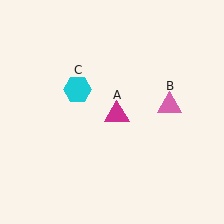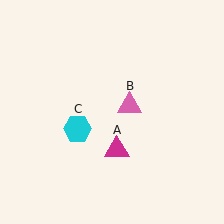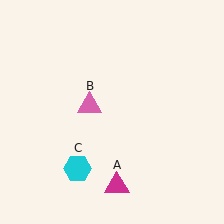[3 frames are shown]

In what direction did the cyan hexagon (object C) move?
The cyan hexagon (object C) moved down.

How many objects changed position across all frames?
3 objects changed position: magenta triangle (object A), pink triangle (object B), cyan hexagon (object C).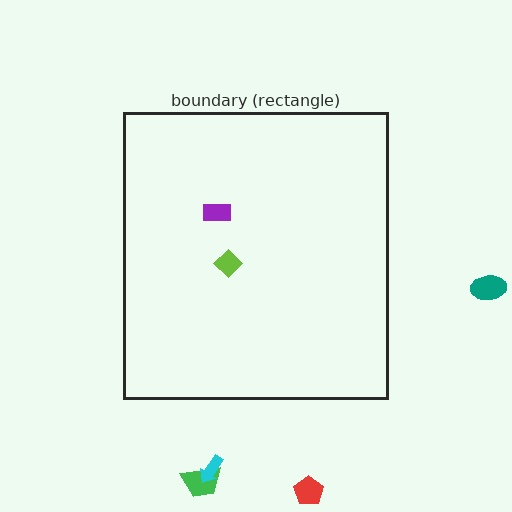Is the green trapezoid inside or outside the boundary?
Outside.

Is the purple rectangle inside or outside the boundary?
Inside.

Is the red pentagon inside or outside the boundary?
Outside.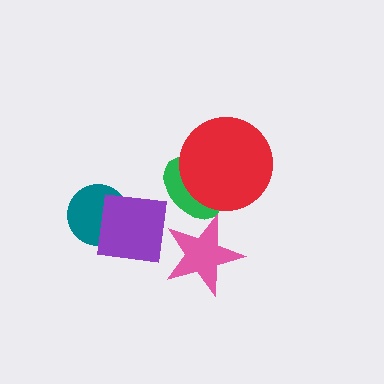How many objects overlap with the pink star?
2 objects overlap with the pink star.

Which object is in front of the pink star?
The purple square is in front of the pink star.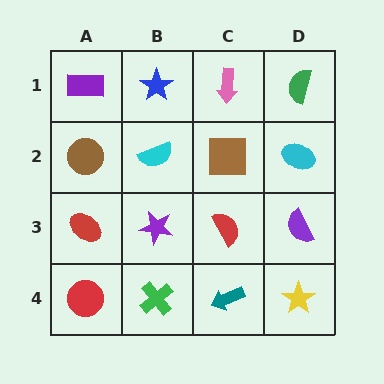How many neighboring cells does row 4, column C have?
3.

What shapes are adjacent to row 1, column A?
A brown circle (row 2, column A), a blue star (row 1, column B).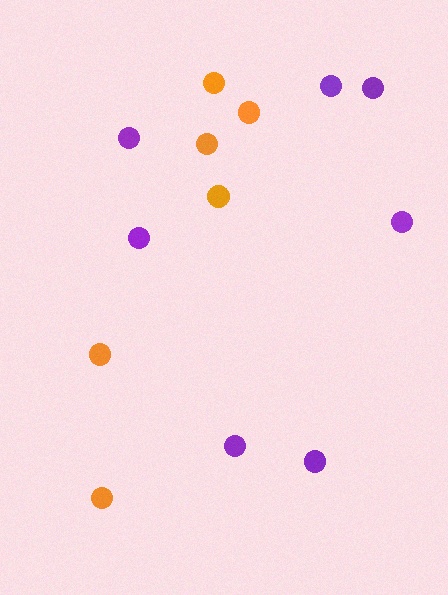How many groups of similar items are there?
There are 2 groups: one group of purple circles (7) and one group of orange circles (6).